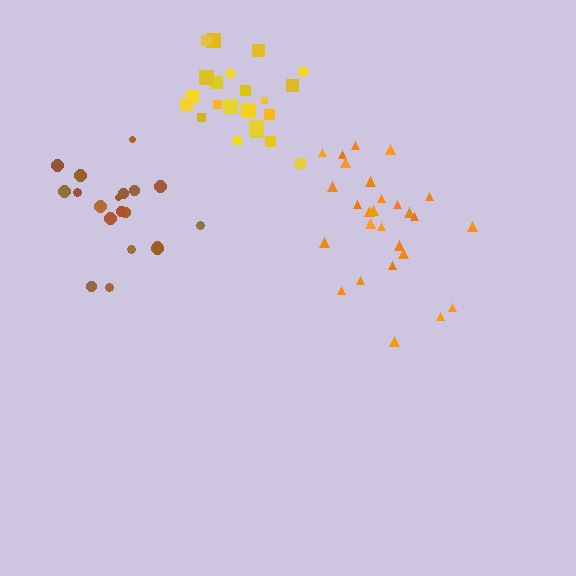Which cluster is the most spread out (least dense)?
Brown.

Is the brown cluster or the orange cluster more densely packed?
Orange.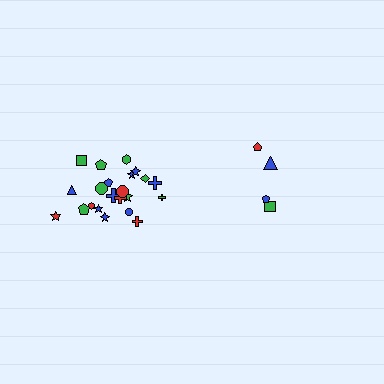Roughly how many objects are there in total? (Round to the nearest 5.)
Roughly 25 objects in total.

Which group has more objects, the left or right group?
The left group.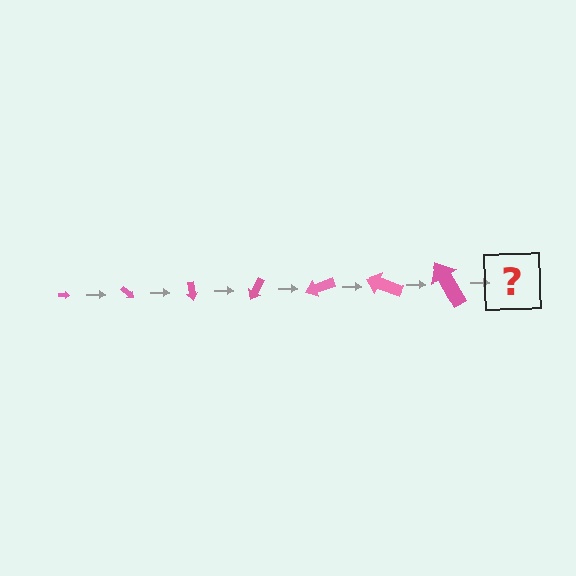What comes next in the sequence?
The next element should be an arrow, larger than the previous one and rotated 280 degrees from the start.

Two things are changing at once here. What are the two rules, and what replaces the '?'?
The two rules are that the arrow grows larger each step and it rotates 40 degrees each step. The '?' should be an arrow, larger than the previous one and rotated 280 degrees from the start.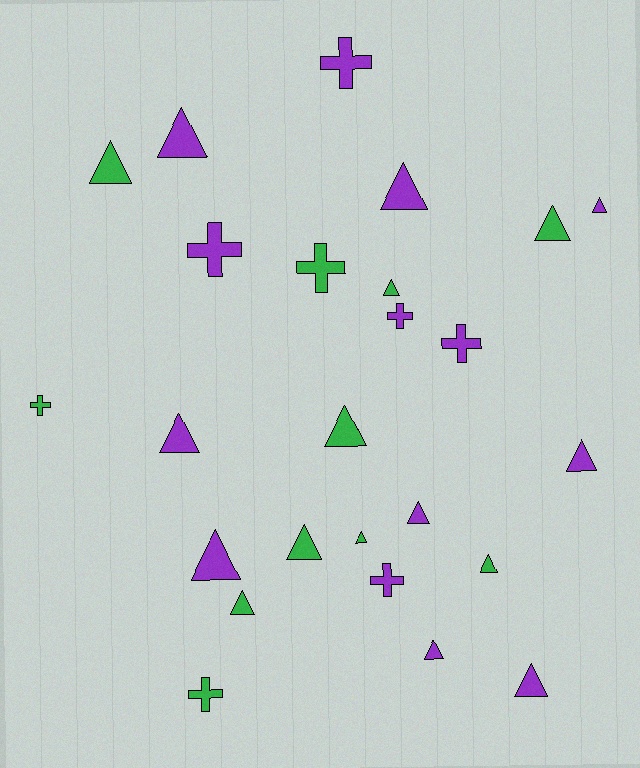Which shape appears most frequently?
Triangle, with 17 objects.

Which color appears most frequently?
Purple, with 14 objects.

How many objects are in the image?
There are 25 objects.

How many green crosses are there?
There are 3 green crosses.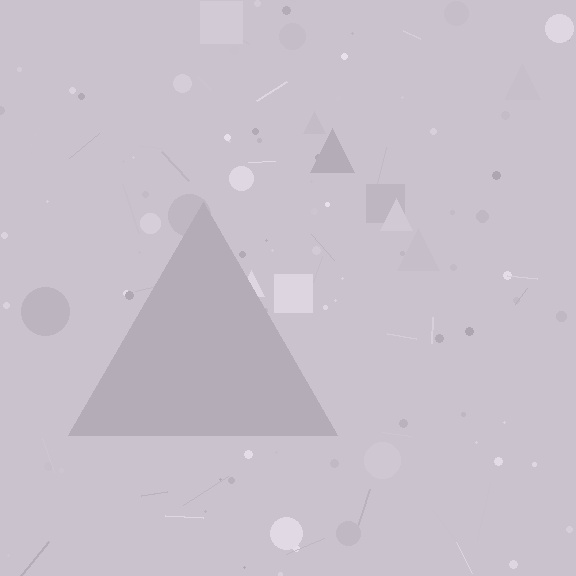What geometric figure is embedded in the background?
A triangle is embedded in the background.